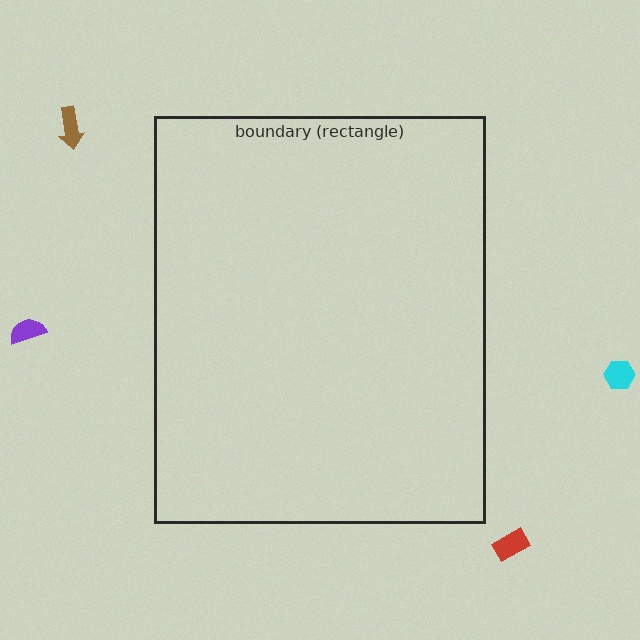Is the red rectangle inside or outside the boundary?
Outside.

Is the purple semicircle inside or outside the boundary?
Outside.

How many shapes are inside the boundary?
0 inside, 4 outside.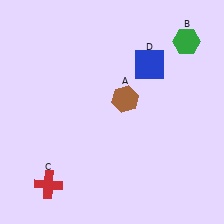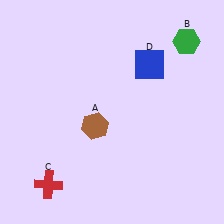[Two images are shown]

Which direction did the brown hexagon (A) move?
The brown hexagon (A) moved left.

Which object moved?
The brown hexagon (A) moved left.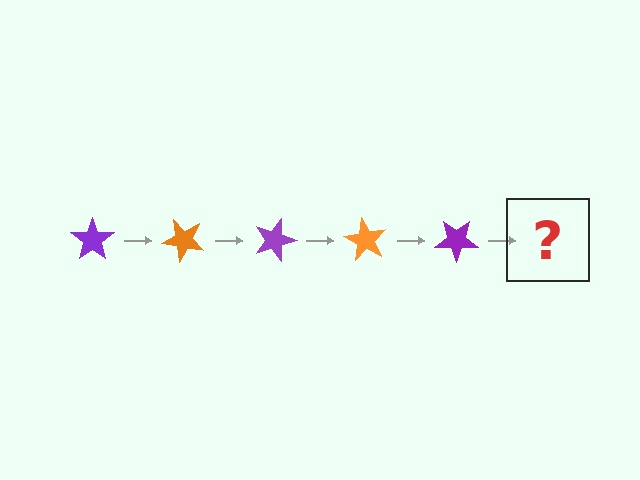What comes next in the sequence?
The next element should be an orange star, rotated 225 degrees from the start.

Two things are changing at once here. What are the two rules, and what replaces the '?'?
The two rules are that it rotates 45 degrees each step and the color cycles through purple and orange. The '?' should be an orange star, rotated 225 degrees from the start.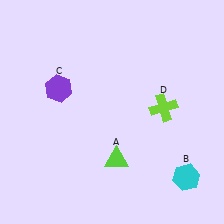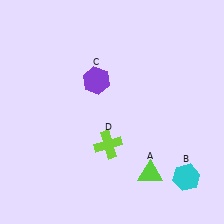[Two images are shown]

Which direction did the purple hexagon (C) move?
The purple hexagon (C) moved right.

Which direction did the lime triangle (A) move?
The lime triangle (A) moved right.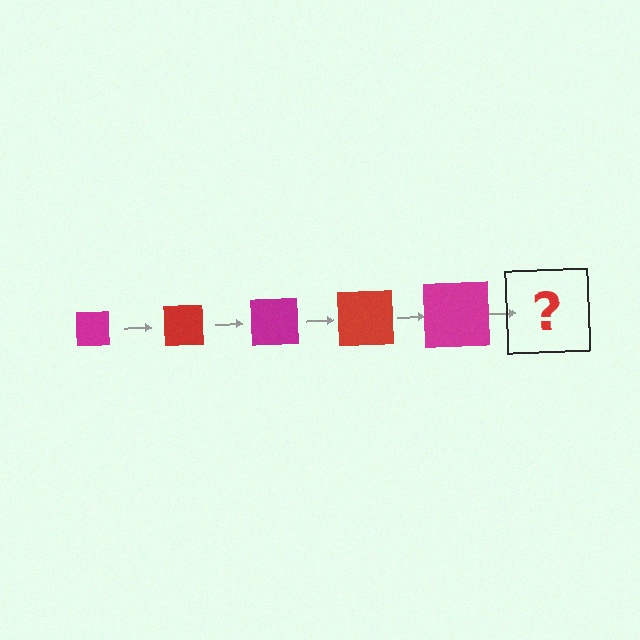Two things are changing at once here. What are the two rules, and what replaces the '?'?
The two rules are that the square grows larger each step and the color cycles through magenta and red. The '?' should be a red square, larger than the previous one.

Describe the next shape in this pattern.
It should be a red square, larger than the previous one.